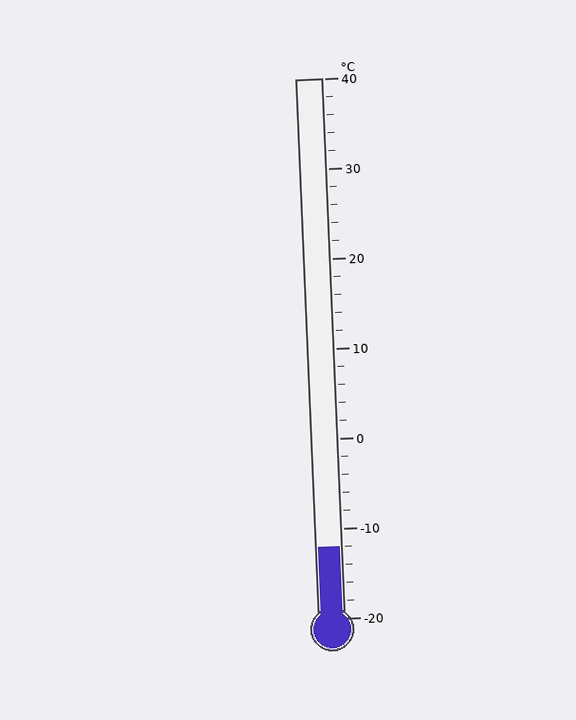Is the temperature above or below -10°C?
The temperature is below -10°C.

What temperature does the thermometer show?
The thermometer shows approximately -12°C.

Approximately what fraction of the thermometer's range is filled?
The thermometer is filled to approximately 15% of its range.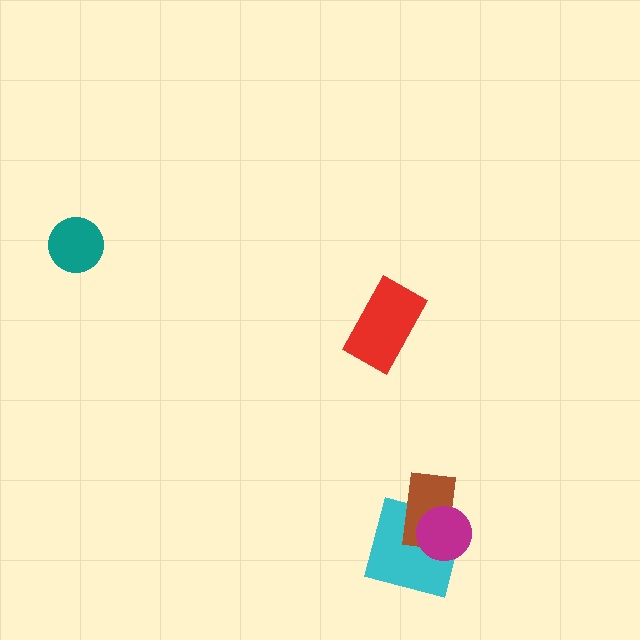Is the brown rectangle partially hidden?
Yes, it is partially covered by another shape.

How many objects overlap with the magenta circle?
2 objects overlap with the magenta circle.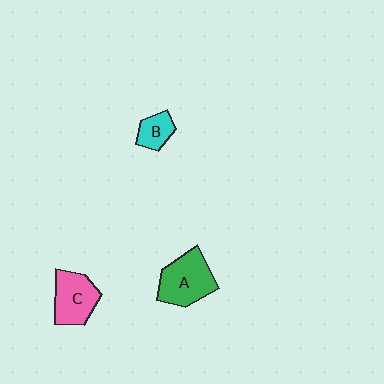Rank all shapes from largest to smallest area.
From largest to smallest: A (green), C (pink), B (cyan).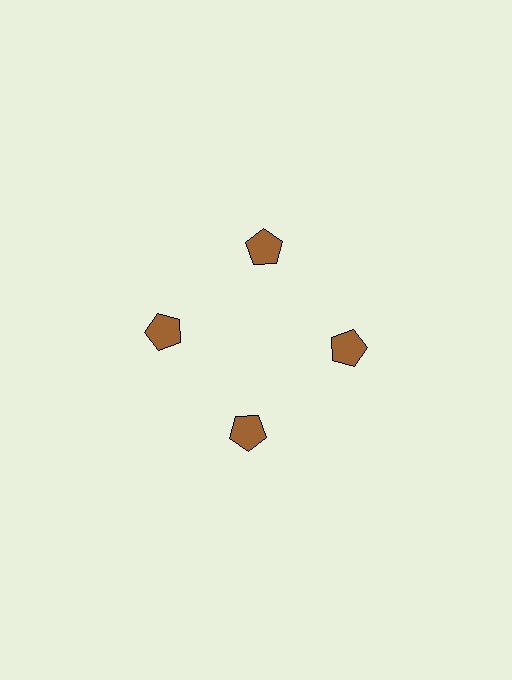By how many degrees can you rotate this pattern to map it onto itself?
The pattern maps onto itself every 90 degrees of rotation.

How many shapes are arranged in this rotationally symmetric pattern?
There are 4 shapes, arranged in 4 groups of 1.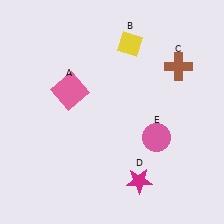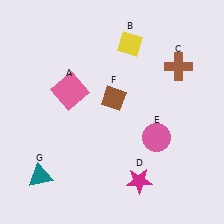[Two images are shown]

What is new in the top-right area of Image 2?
A brown diamond (F) was added in the top-right area of Image 2.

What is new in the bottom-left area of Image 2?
A teal triangle (G) was added in the bottom-left area of Image 2.